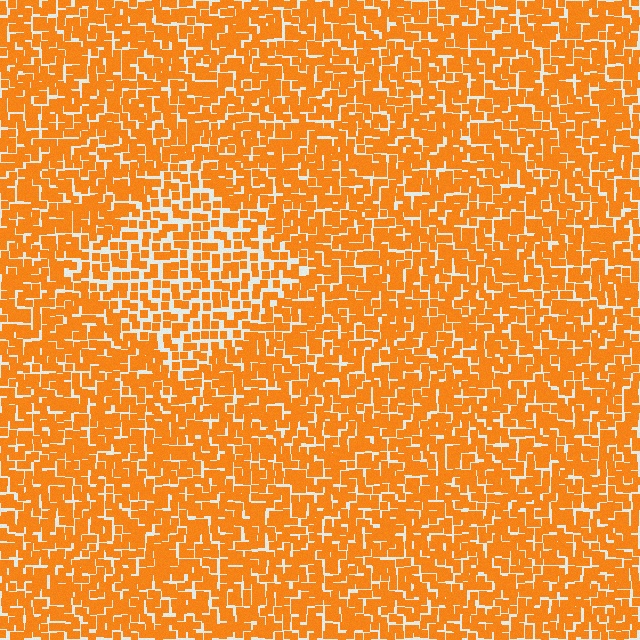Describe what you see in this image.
The image contains small orange elements arranged at two different densities. A diamond-shaped region is visible where the elements are less densely packed than the surrounding area.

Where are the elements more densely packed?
The elements are more densely packed outside the diamond boundary.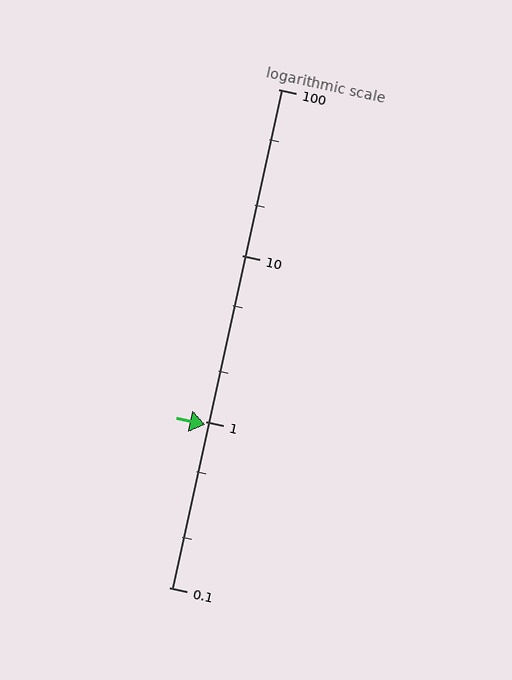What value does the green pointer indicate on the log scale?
The pointer indicates approximately 0.95.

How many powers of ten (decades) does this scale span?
The scale spans 3 decades, from 0.1 to 100.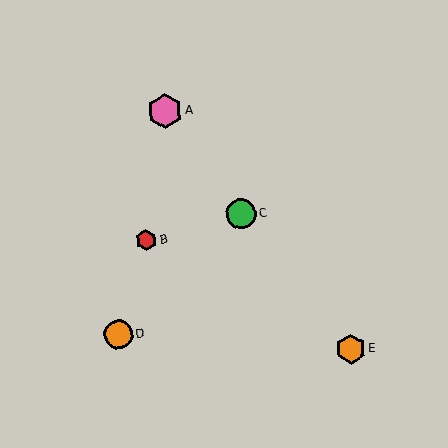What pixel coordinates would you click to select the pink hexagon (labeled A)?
Click at (165, 111) to select the pink hexagon A.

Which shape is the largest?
The pink hexagon (labeled A) is the largest.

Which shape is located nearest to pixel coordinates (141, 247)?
The red hexagon (labeled B) at (146, 240) is nearest to that location.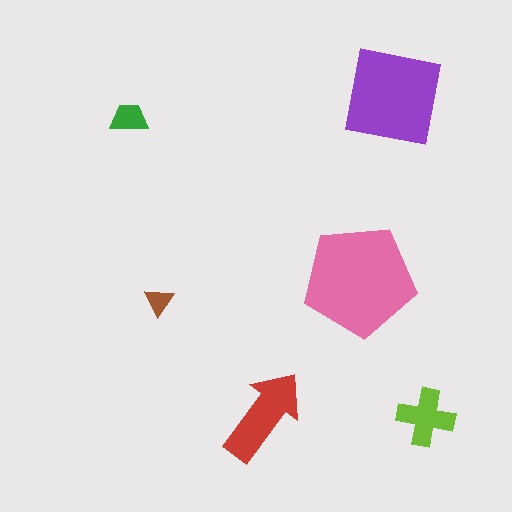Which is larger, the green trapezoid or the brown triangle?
The green trapezoid.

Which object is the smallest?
The brown triangle.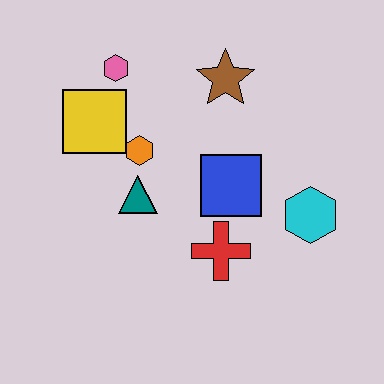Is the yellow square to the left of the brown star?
Yes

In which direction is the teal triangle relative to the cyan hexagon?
The teal triangle is to the left of the cyan hexagon.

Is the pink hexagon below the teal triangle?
No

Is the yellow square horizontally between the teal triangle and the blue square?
No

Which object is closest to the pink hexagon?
The yellow square is closest to the pink hexagon.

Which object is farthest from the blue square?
The pink hexagon is farthest from the blue square.